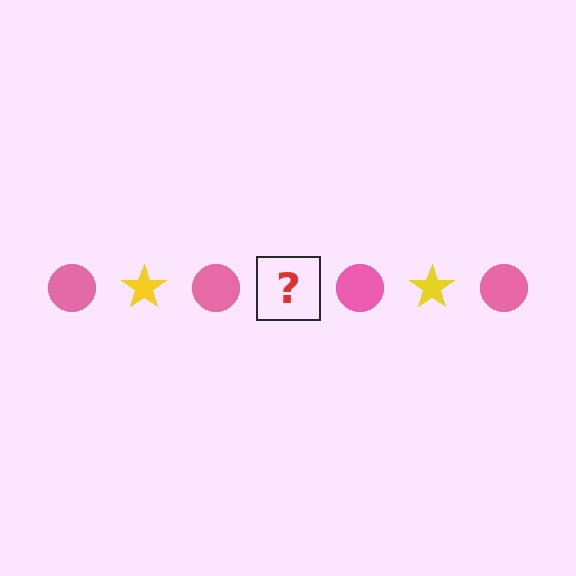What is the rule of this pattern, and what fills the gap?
The rule is that the pattern alternates between pink circle and yellow star. The gap should be filled with a yellow star.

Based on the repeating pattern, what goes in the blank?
The blank should be a yellow star.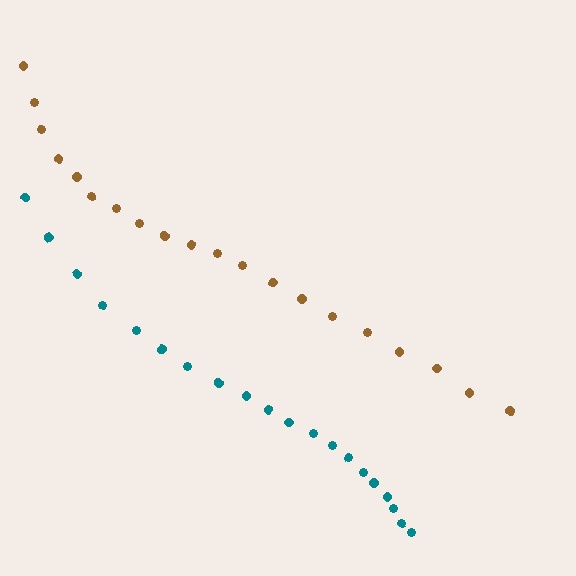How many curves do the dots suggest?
There are 2 distinct paths.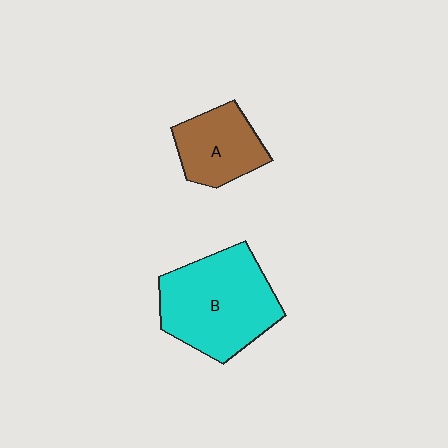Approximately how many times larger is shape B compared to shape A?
Approximately 1.8 times.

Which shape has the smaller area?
Shape A (brown).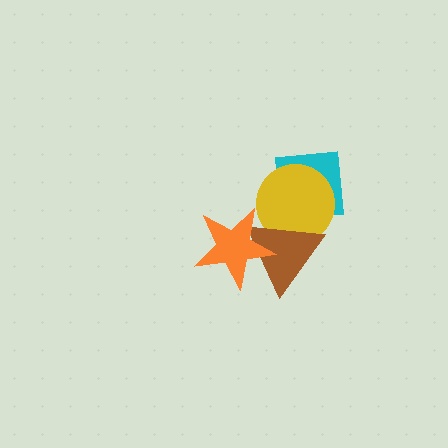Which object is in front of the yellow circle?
The brown triangle is in front of the yellow circle.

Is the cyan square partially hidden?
Yes, it is partially covered by another shape.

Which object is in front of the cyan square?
The yellow circle is in front of the cyan square.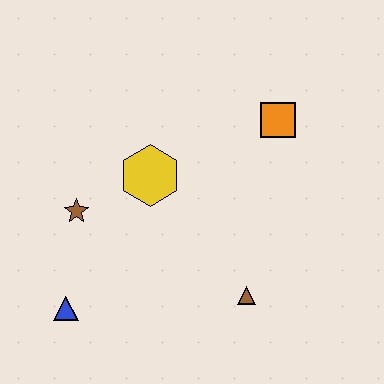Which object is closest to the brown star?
The yellow hexagon is closest to the brown star.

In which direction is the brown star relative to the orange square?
The brown star is to the left of the orange square.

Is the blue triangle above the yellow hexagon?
No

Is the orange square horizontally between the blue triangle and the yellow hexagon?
No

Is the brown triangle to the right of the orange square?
No